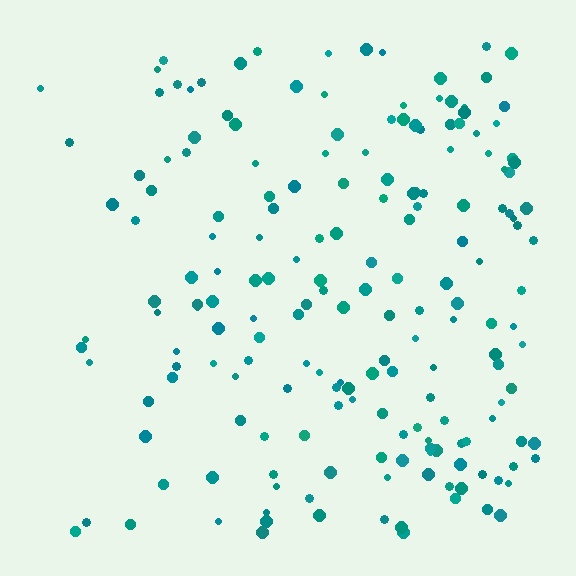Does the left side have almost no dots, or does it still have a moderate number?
Still a moderate number, just noticeably fewer than the right.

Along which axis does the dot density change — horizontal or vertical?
Horizontal.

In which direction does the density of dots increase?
From left to right, with the right side densest.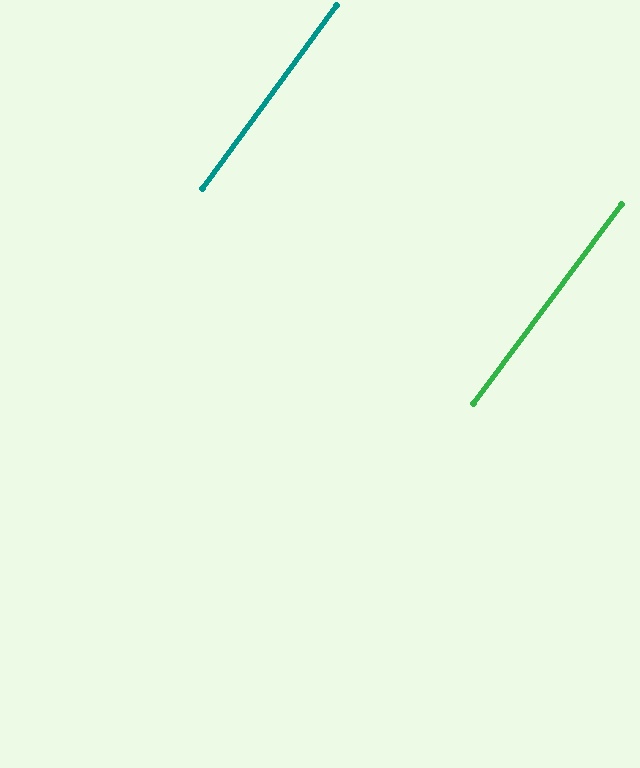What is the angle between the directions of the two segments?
Approximately 1 degree.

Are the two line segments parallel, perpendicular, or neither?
Parallel — their directions differ by only 0.7°.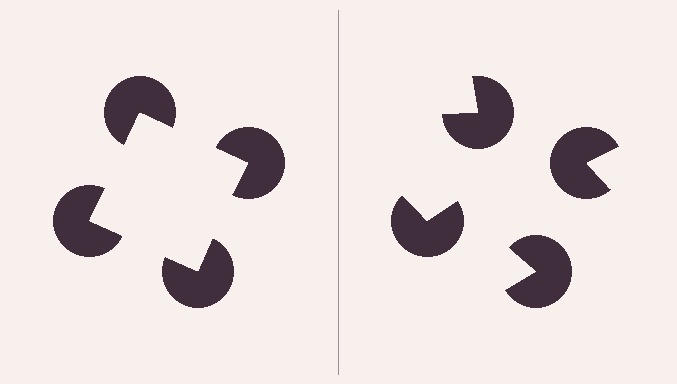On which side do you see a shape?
An illusory square appears on the left side. On the right side the wedge cuts are rotated, so no coherent shape forms.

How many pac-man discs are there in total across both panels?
8 — 4 on each side.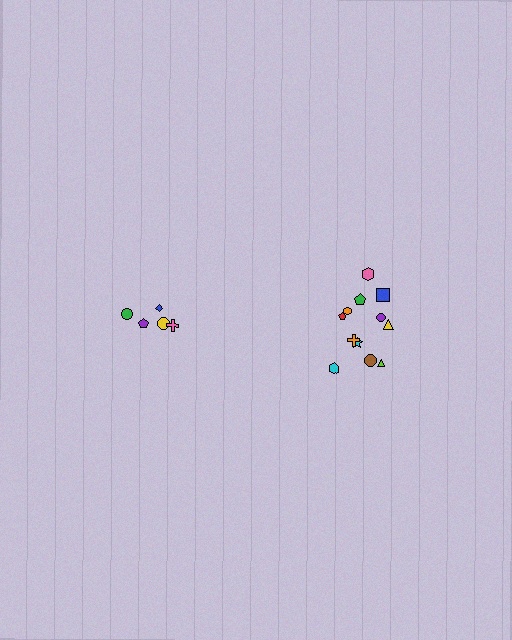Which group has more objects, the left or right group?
The right group.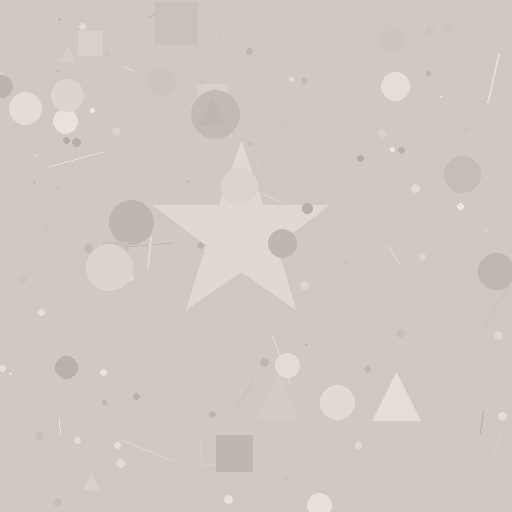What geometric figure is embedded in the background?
A star is embedded in the background.